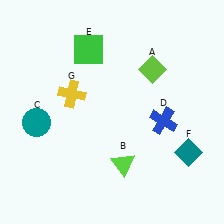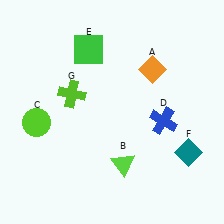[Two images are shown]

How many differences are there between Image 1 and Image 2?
There are 3 differences between the two images.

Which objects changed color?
A changed from lime to orange. C changed from teal to lime. G changed from yellow to lime.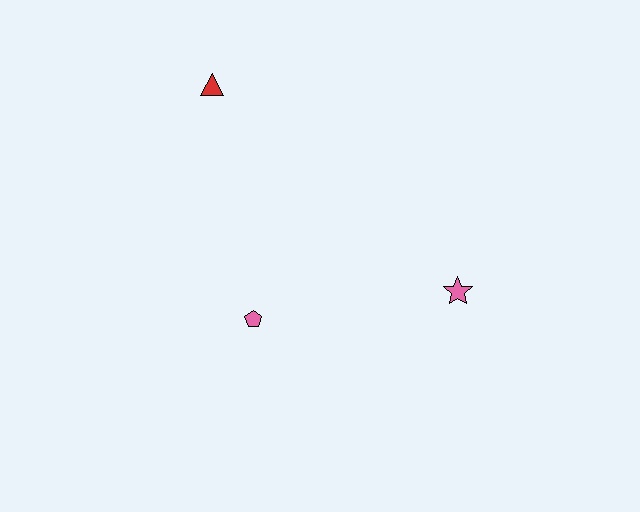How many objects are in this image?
There are 3 objects.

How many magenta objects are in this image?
There are no magenta objects.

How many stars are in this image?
There is 1 star.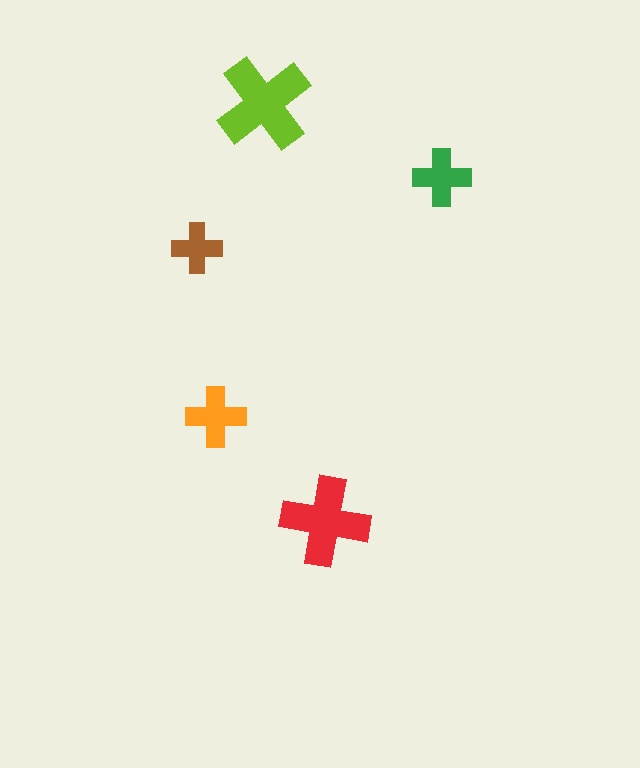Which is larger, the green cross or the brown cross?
The green one.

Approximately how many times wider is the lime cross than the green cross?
About 1.5 times wider.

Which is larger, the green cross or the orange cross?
The orange one.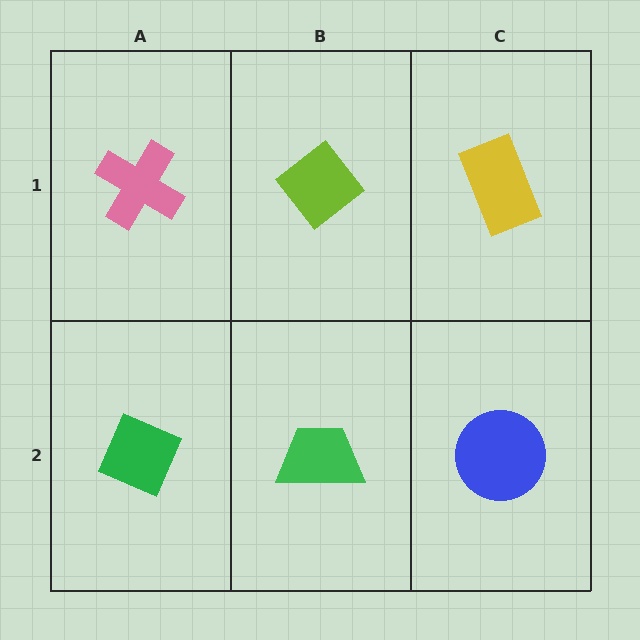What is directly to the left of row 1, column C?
A lime diamond.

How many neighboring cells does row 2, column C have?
2.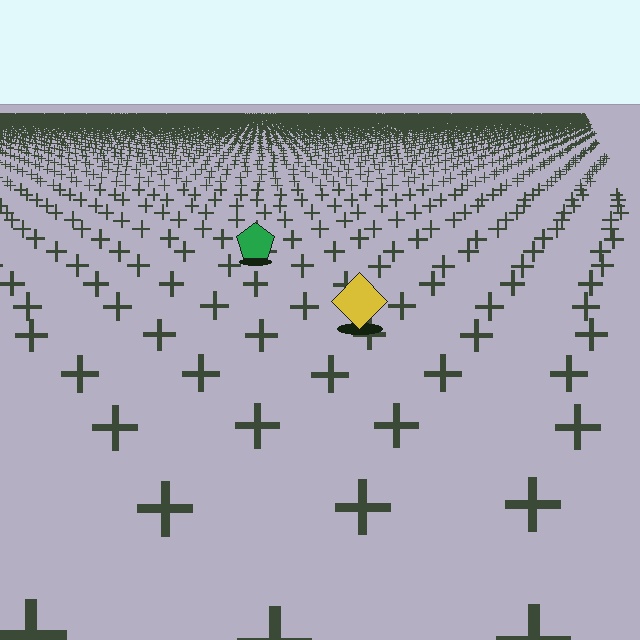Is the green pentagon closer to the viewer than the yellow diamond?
No. The yellow diamond is closer — you can tell from the texture gradient: the ground texture is coarser near it.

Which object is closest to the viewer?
The yellow diamond is closest. The texture marks near it are larger and more spread out.